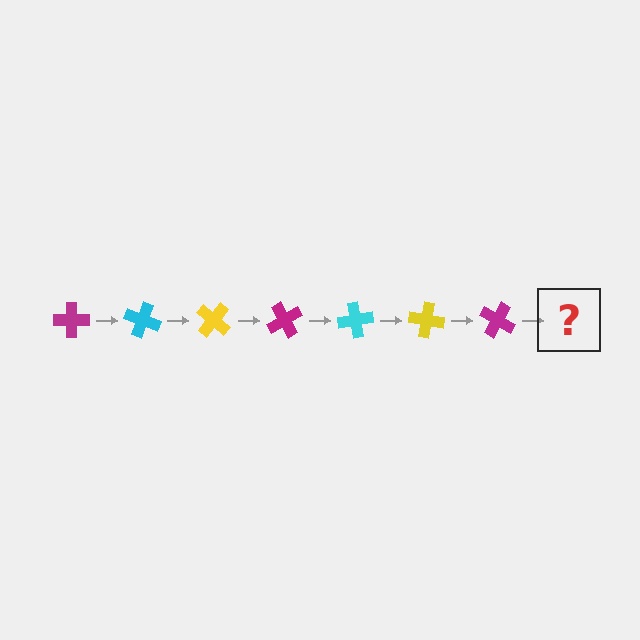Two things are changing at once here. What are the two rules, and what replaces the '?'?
The two rules are that it rotates 20 degrees each step and the color cycles through magenta, cyan, and yellow. The '?' should be a cyan cross, rotated 140 degrees from the start.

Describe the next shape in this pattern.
It should be a cyan cross, rotated 140 degrees from the start.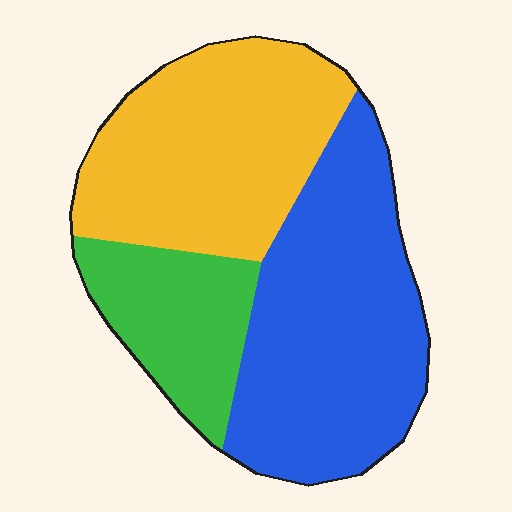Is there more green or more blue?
Blue.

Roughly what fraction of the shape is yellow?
Yellow covers about 35% of the shape.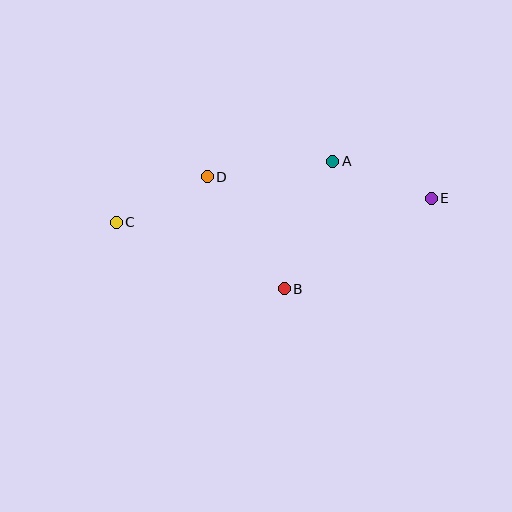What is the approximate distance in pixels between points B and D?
The distance between B and D is approximately 136 pixels.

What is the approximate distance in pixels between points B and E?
The distance between B and E is approximately 173 pixels.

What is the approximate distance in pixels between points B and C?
The distance between B and C is approximately 181 pixels.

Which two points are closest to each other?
Points C and D are closest to each other.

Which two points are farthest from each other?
Points C and E are farthest from each other.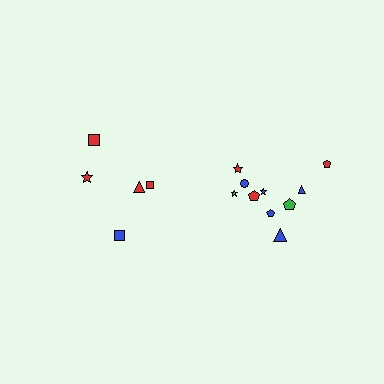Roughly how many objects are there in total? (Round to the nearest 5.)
Roughly 15 objects in total.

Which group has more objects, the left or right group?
The right group.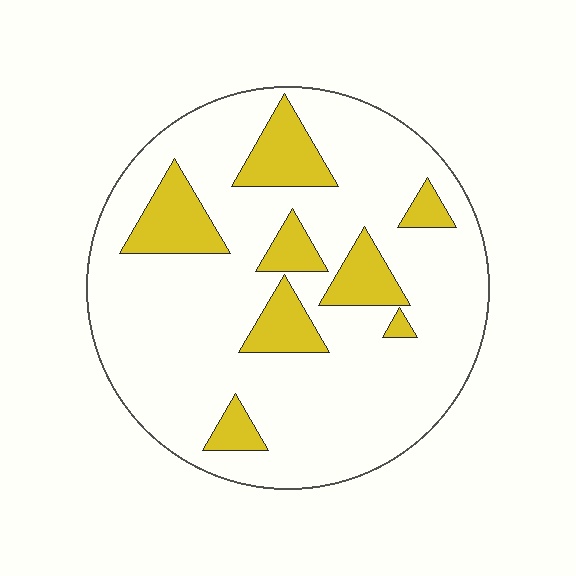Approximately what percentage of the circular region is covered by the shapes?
Approximately 20%.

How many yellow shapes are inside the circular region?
8.